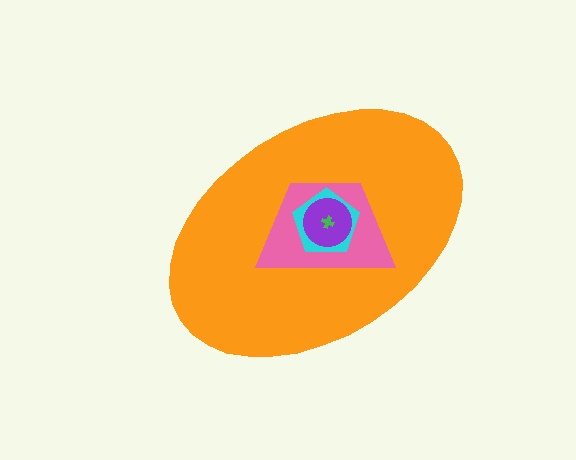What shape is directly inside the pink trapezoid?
The cyan pentagon.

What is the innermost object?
The green cross.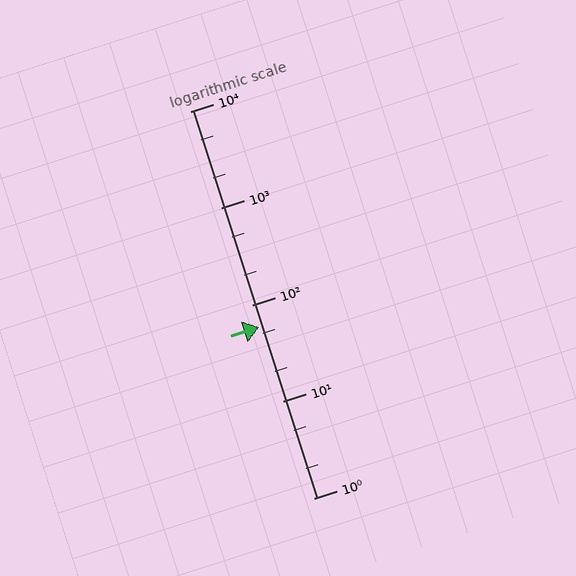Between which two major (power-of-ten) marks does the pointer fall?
The pointer is between 10 and 100.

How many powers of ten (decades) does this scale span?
The scale spans 4 decades, from 1 to 10000.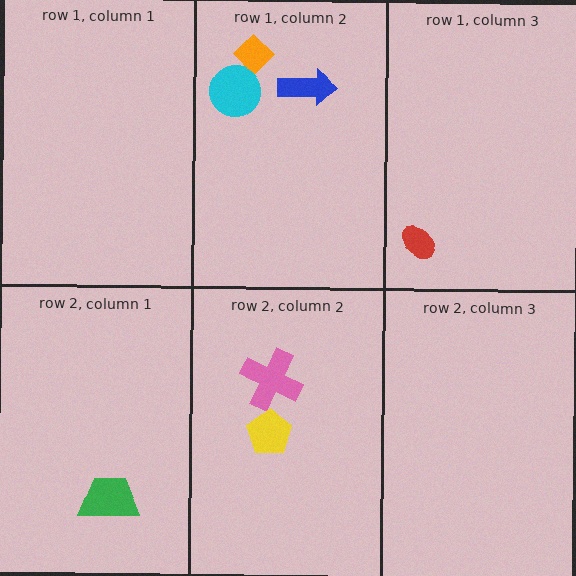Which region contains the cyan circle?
The row 1, column 2 region.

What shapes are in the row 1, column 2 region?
The orange diamond, the cyan circle, the blue arrow.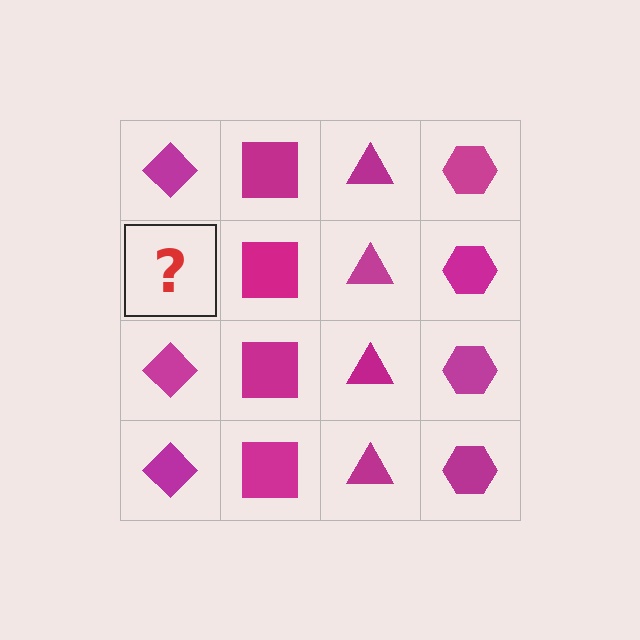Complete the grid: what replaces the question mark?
The question mark should be replaced with a magenta diamond.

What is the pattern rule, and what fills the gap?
The rule is that each column has a consistent shape. The gap should be filled with a magenta diamond.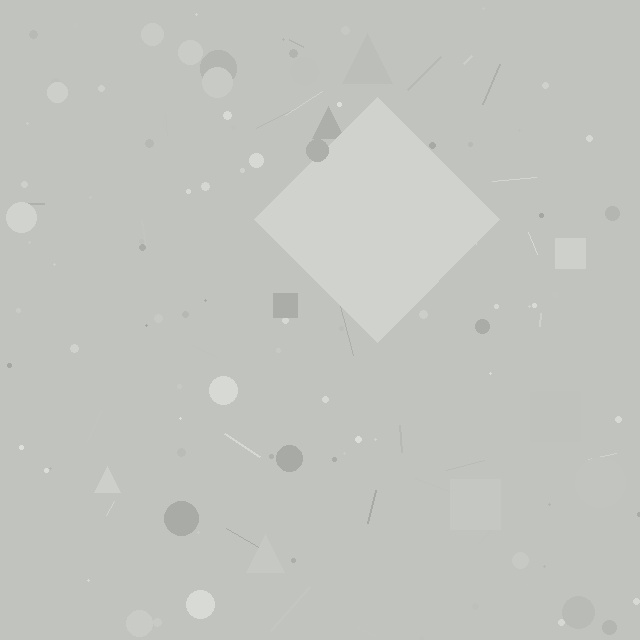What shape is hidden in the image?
A diamond is hidden in the image.